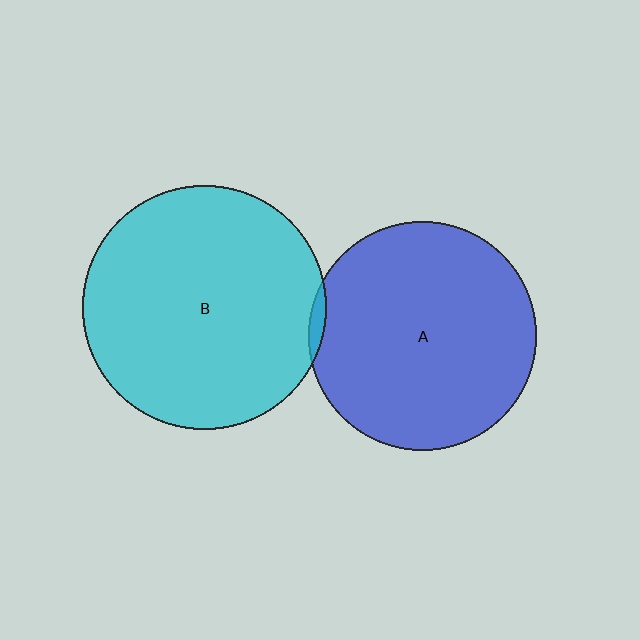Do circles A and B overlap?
Yes.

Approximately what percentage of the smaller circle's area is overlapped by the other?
Approximately 5%.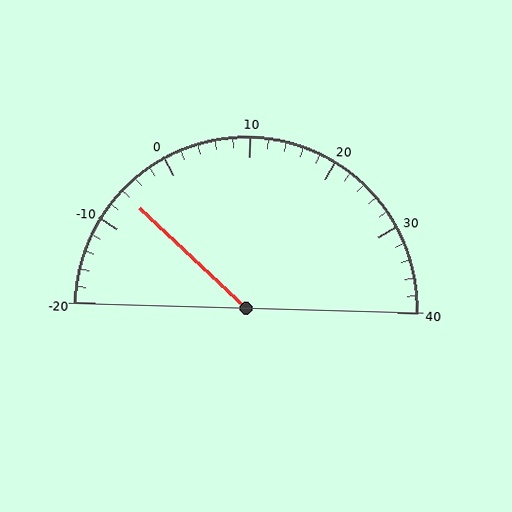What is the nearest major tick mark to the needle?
The nearest major tick mark is -10.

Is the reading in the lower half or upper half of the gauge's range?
The reading is in the lower half of the range (-20 to 40).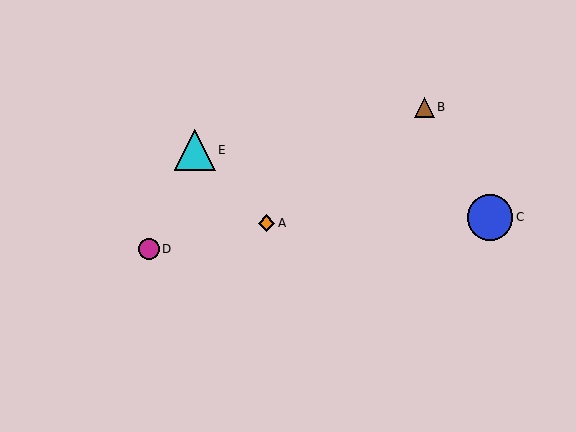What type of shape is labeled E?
Shape E is a cyan triangle.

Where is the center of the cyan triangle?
The center of the cyan triangle is at (195, 150).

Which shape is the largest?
The blue circle (labeled C) is the largest.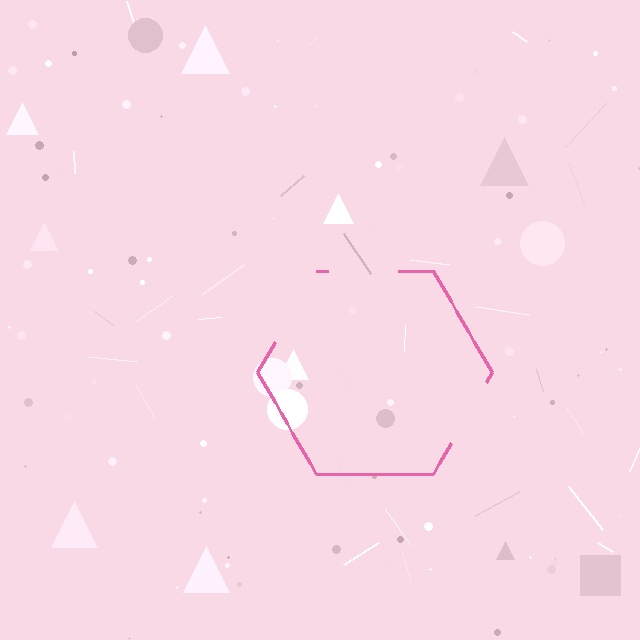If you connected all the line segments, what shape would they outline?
They would outline a hexagon.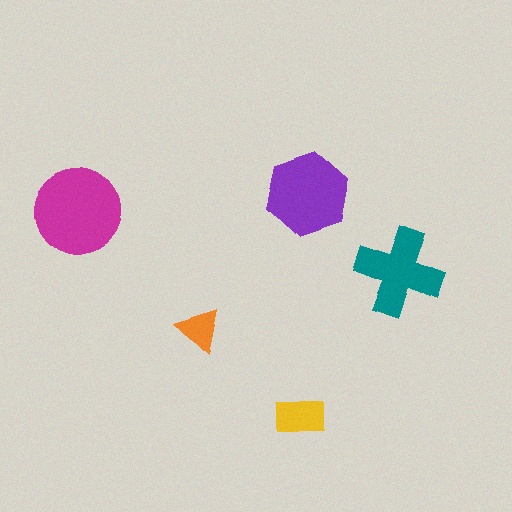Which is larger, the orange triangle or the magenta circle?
The magenta circle.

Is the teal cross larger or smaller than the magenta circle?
Smaller.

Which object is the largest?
The magenta circle.